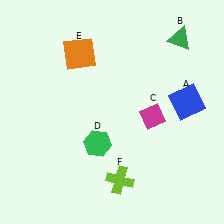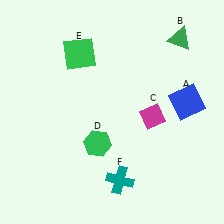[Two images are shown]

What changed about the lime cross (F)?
In Image 1, F is lime. In Image 2, it changed to teal.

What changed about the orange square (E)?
In Image 1, E is orange. In Image 2, it changed to green.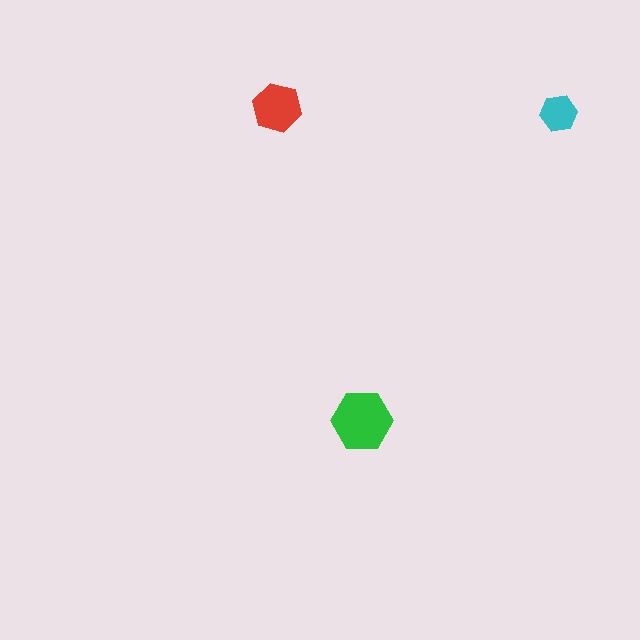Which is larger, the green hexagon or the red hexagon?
The green one.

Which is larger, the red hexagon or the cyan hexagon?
The red one.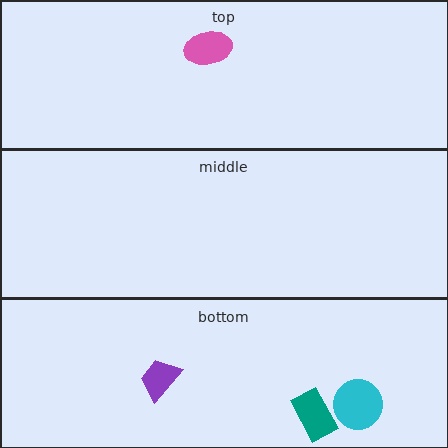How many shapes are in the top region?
1.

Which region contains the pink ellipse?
The top region.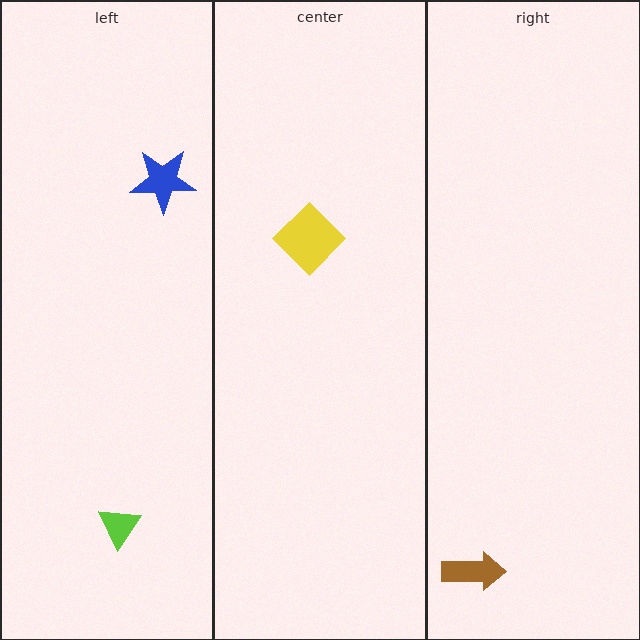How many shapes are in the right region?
1.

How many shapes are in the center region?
1.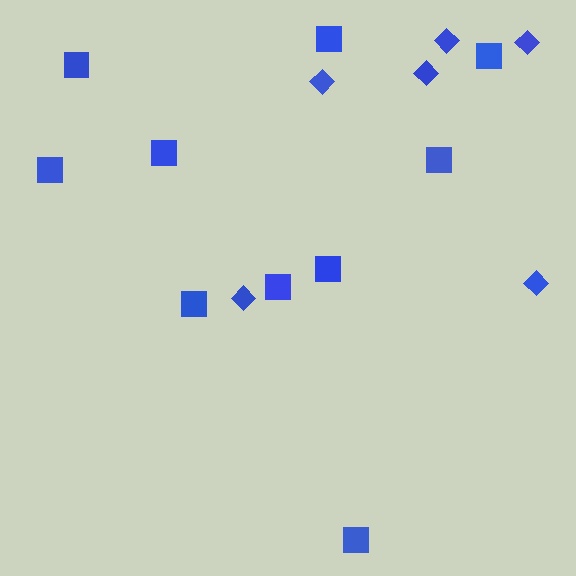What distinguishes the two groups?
There are 2 groups: one group of diamonds (6) and one group of squares (10).